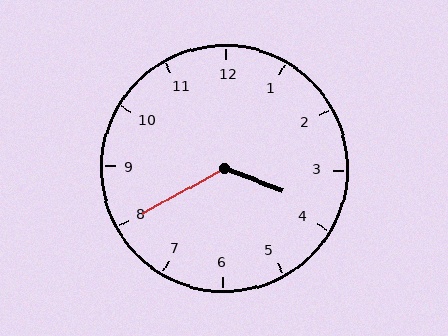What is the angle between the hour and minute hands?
Approximately 130 degrees.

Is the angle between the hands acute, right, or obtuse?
It is obtuse.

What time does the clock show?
3:40.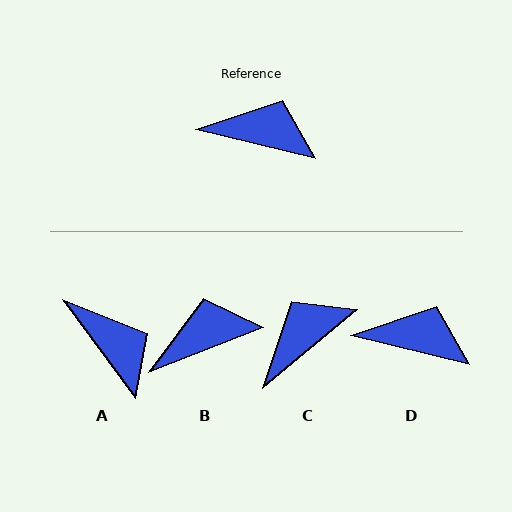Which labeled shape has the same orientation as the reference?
D.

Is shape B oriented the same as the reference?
No, it is off by about 35 degrees.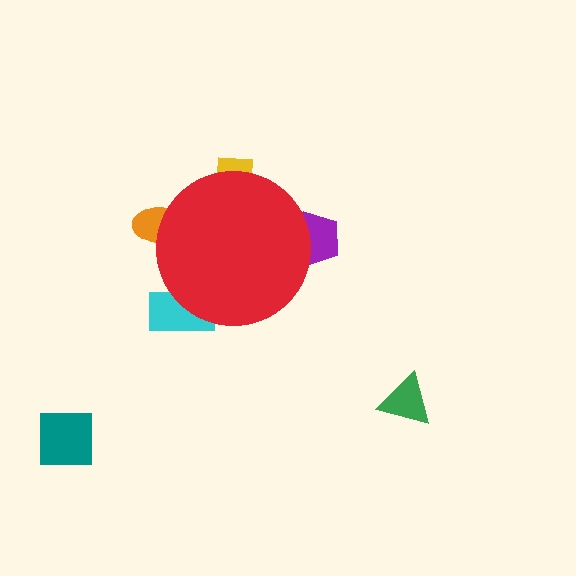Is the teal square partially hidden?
No, the teal square is fully visible.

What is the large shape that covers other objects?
A red circle.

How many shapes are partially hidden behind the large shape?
4 shapes are partially hidden.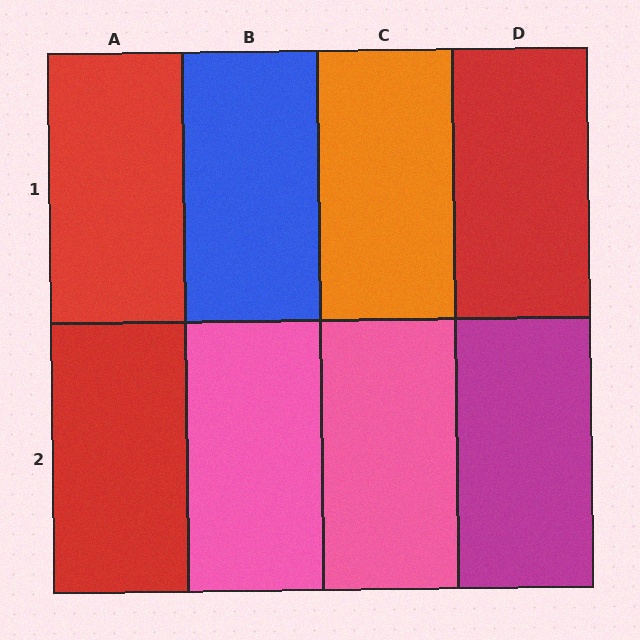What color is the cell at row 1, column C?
Orange.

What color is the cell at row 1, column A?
Red.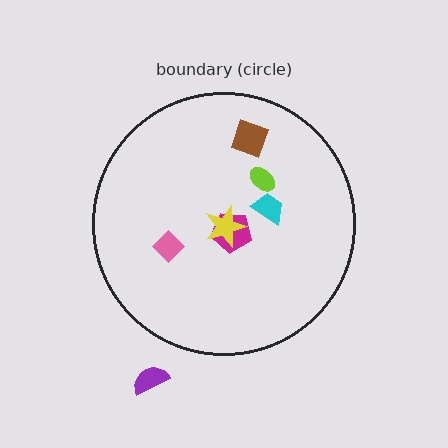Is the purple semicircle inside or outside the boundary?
Outside.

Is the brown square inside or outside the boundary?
Inside.